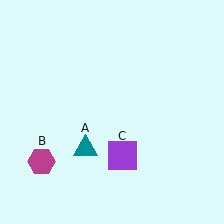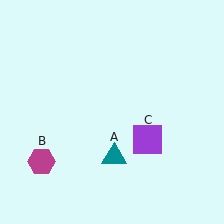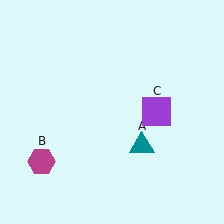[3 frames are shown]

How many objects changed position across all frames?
2 objects changed position: teal triangle (object A), purple square (object C).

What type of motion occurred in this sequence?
The teal triangle (object A), purple square (object C) rotated counterclockwise around the center of the scene.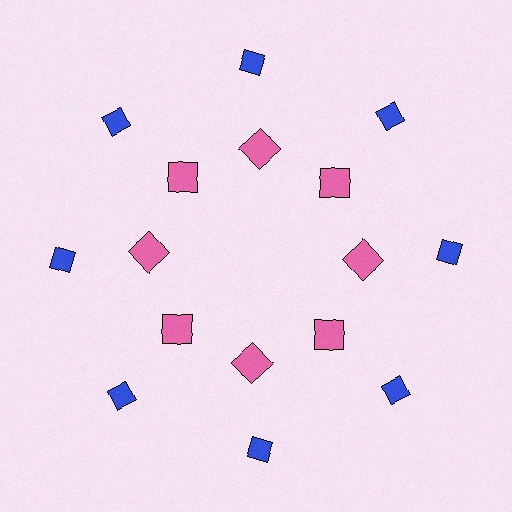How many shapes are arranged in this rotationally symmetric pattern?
There are 16 shapes, arranged in 8 groups of 2.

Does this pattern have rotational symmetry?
Yes, this pattern has 8-fold rotational symmetry. It looks the same after rotating 45 degrees around the center.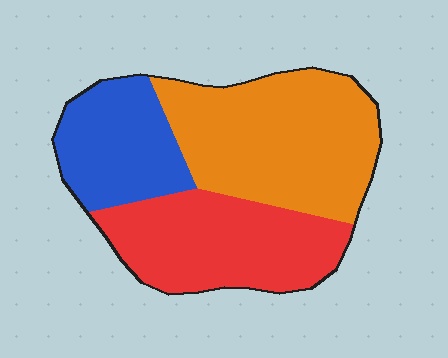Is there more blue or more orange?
Orange.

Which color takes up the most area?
Orange, at roughly 45%.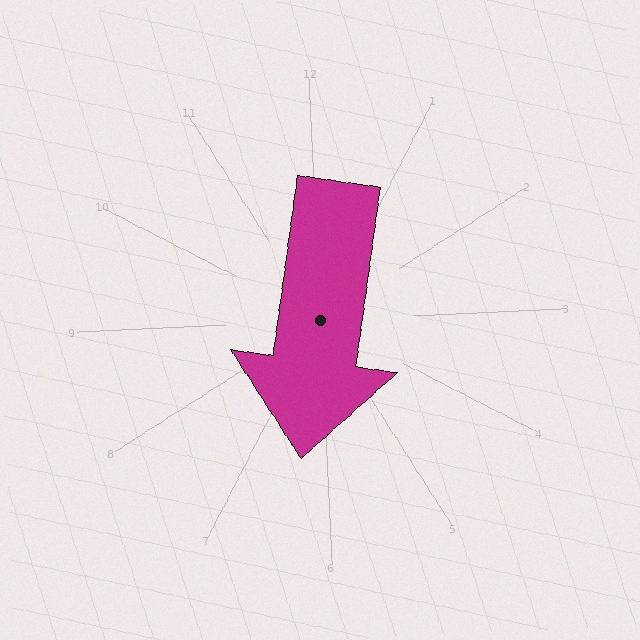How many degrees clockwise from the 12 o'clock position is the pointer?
Approximately 191 degrees.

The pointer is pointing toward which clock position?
Roughly 6 o'clock.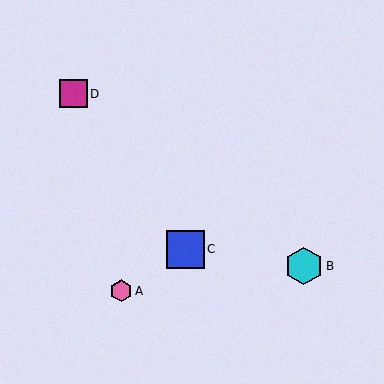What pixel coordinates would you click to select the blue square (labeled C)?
Click at (186, 249) to select the blue square C.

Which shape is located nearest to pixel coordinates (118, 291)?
The pink hexagon (labeled A) at (121, 291) is nearest to that location.